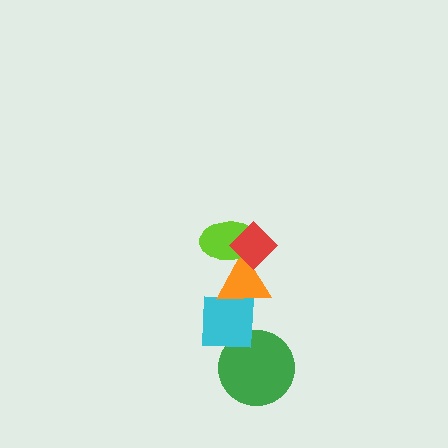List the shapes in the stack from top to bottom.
From top to bottom: the red diamond, the lime ellipse, the orange triangle, the cyan square, the green circle.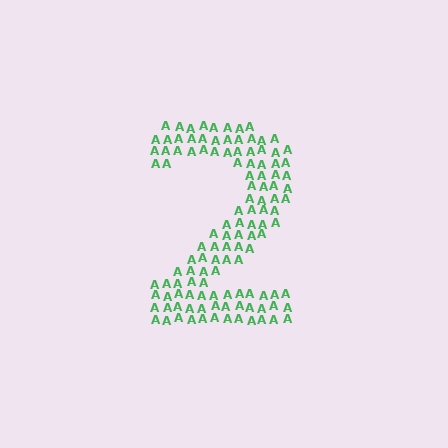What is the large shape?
The large shape is the digit 2.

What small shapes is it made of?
It is made of small letter A's.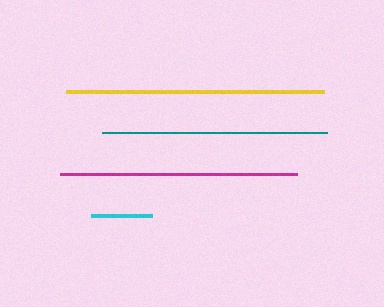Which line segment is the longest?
The yellow line is the longest at approximately 258 pixels.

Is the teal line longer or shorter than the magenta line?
The magenta line is longer than the teal line.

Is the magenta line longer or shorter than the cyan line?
The magenta line is longer than the cyan line.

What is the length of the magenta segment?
The magenta segment is approximately 237 pixels long.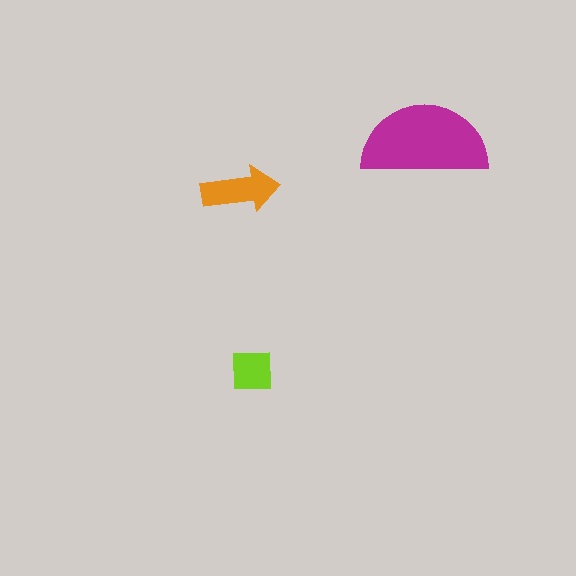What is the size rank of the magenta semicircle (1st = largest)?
1st.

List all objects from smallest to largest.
The lime square, the orange arrow, the magenta semicircle.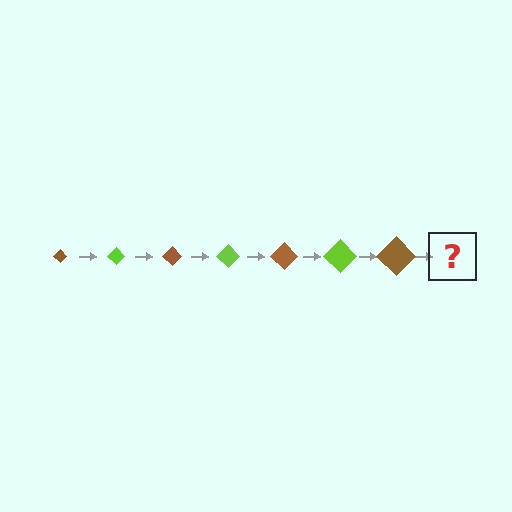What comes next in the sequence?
The next element should be a lime diamond, larger than the previous one.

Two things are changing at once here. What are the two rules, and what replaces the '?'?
The two rules are that the diamond grows larger each step and the color cycles through brown and lime. The '?' should be a lime diamond, larger than the previous one.